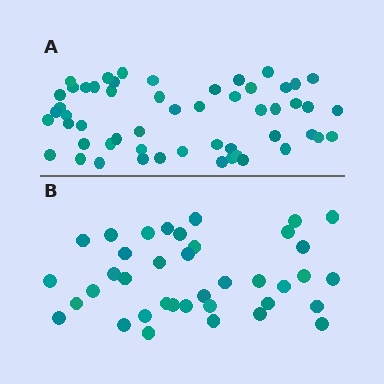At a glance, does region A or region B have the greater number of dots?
Region A (the top region) has more dots.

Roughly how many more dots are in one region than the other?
Region A has approximately 15 more dots than region B.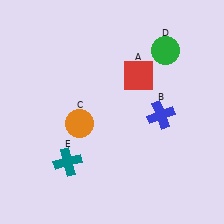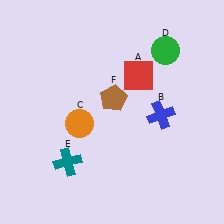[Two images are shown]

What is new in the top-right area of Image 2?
A brown pentagon (F) was added in the top-right area of Image 2.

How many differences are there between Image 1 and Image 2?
There is 1 difference between the two images.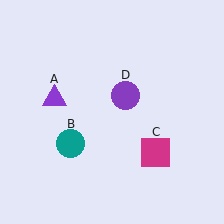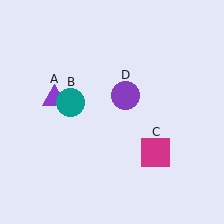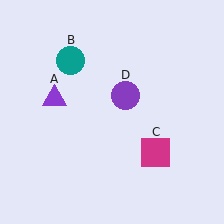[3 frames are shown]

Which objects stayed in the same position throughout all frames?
Purple triangle (object A) and magenta square (object C) and purple circle (object D) remained stationary.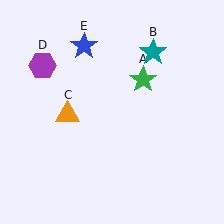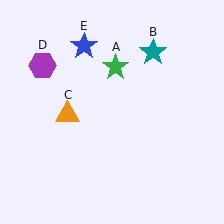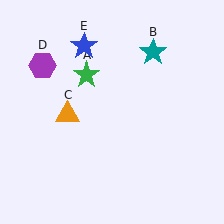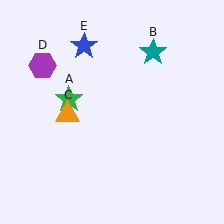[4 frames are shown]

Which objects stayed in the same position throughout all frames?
Teal star (object B) and orange triangle (object C) and purple hexagon (object D) and blue star (object E) remained stationary.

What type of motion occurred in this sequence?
The green star (object A) rotated counterclockwise around the center of the scene.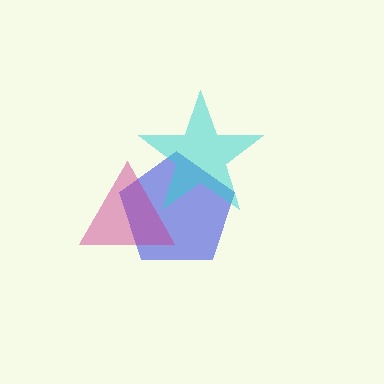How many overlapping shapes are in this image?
There are 3 overlapping shapes in the image.